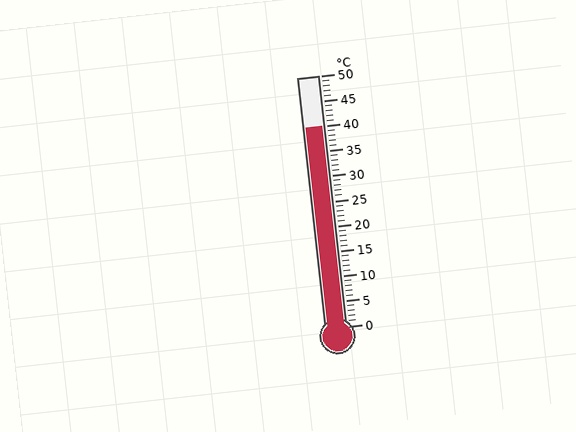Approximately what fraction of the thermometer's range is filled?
The thermometer is filled to approximately 80% of its range.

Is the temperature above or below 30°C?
The temperature is above 30°C.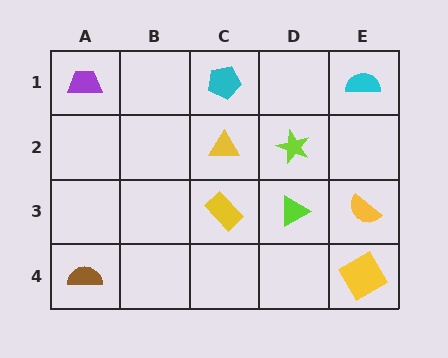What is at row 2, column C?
A yellow triangle.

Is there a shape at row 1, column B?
No, that cell is empty.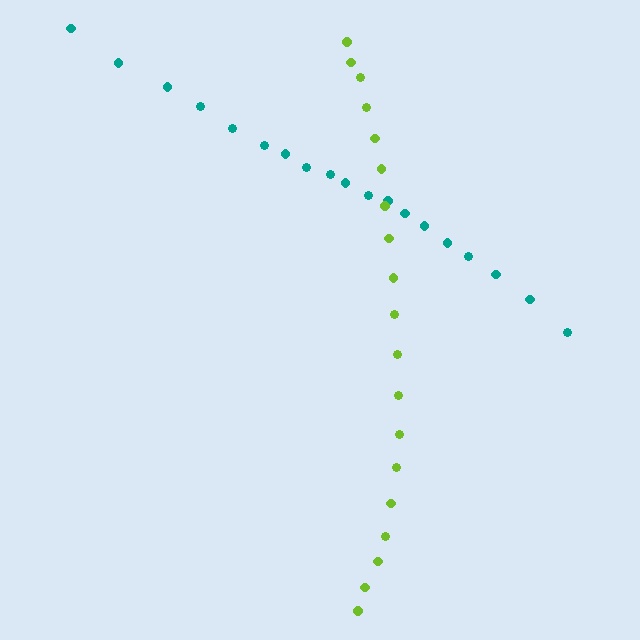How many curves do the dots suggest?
There are 2 distinct paths.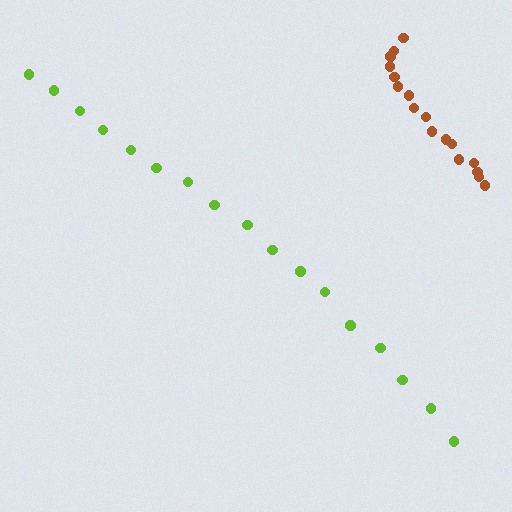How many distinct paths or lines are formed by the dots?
There are 2 distinct paths.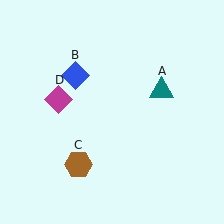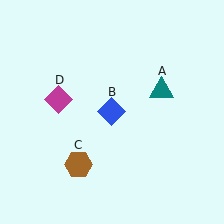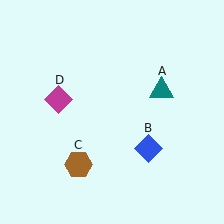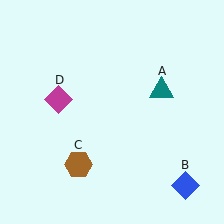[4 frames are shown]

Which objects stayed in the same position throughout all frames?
Teal triangle (object A) and brown hexagon (object C) and magenta diamond (object D) remained stationary.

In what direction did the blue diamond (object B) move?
The blue diamond (object B) moved down and to the right.